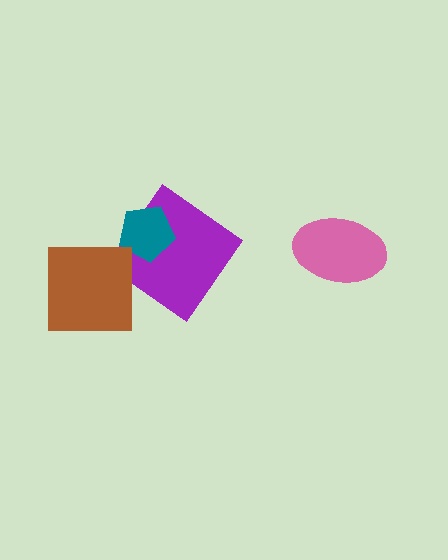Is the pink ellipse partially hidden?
No, no other shape covers it.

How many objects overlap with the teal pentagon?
1 object overlaps with the teal pentagon.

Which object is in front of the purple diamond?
The teal pentagon is in front of the purple diamond.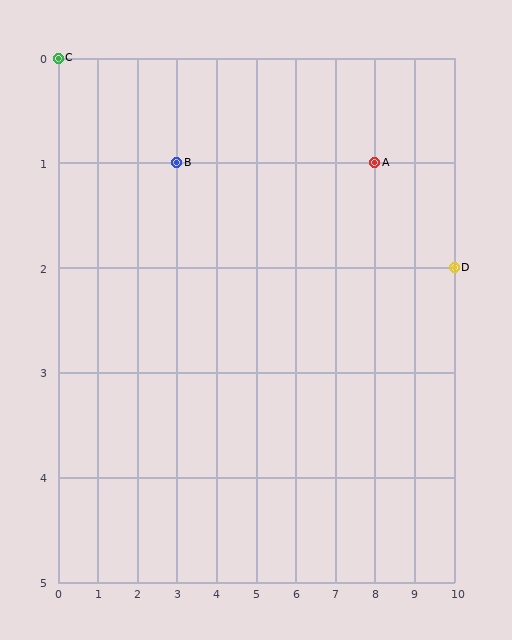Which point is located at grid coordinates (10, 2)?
Point D is at (10, 2).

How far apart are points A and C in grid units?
Points A and C are 8 columns and 1 row apart (about 8.1 grid units diagonally).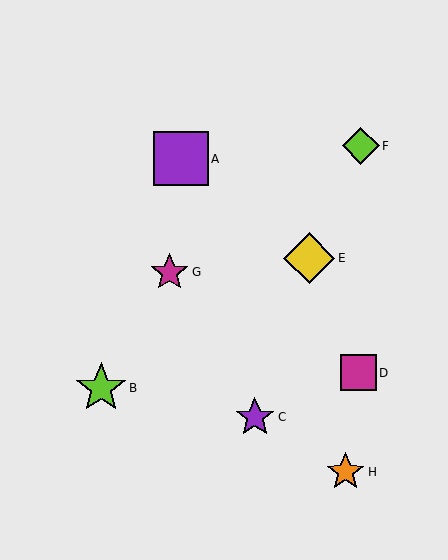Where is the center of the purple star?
The center of the purple star is at (255, 417).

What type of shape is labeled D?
Shape D is a magenta square.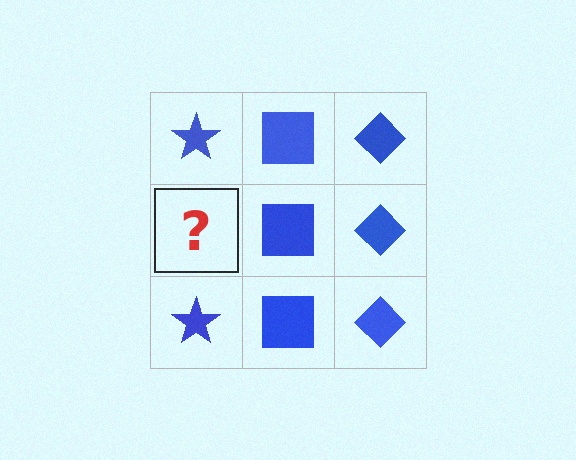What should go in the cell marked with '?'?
The missing cell should contain a blue star.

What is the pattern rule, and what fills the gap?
The rule is that each column has a consistent shape. The gap should be filled with a blue star.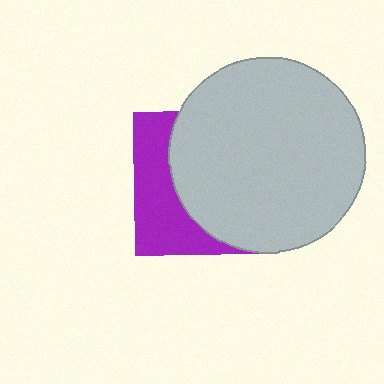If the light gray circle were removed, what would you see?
You would see the complete purple square.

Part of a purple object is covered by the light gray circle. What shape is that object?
It is a square.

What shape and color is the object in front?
The object in front is a light gray circle.